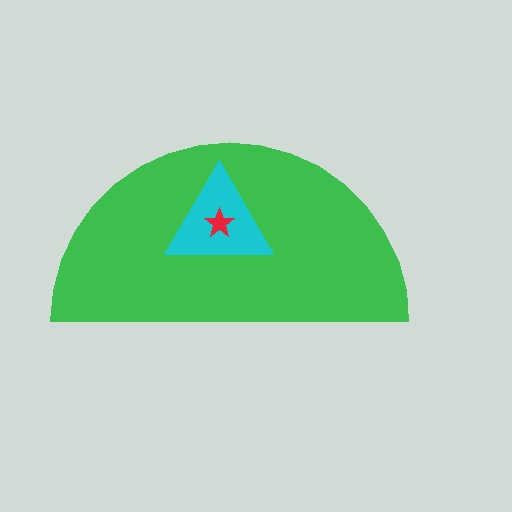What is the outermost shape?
The green semicircle.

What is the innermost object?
The red star.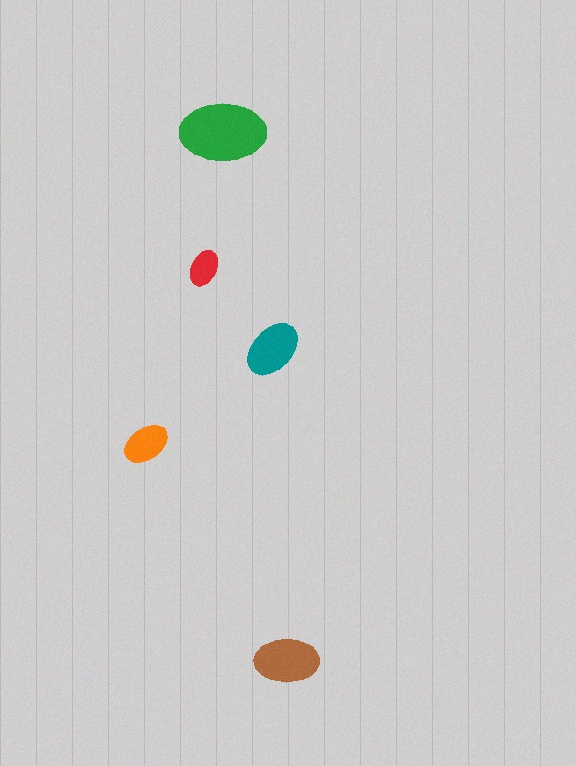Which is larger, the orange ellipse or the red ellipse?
The orange one.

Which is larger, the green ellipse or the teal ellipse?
The green one.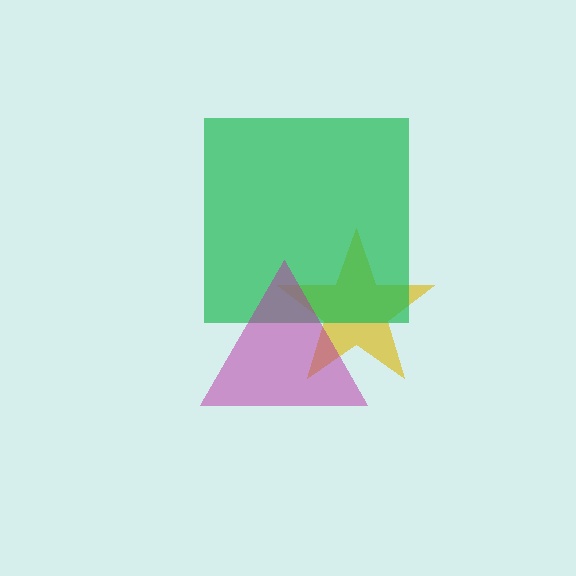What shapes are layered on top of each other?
The layered shapes are: a yellow star, a green square, a magenta triangle.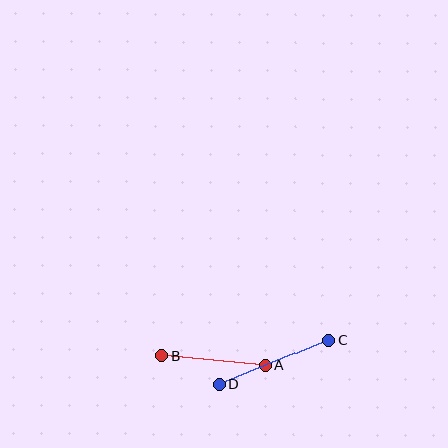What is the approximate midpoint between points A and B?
The midpoint is at approximately (214, 360) pixels.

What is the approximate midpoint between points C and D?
The midpoint is at approximately (274, 362) pixels.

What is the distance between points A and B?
The distance is approximately 104 pixels.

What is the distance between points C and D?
The distance is approximately 118 pixels.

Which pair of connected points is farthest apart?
Points C and D are farthest apart.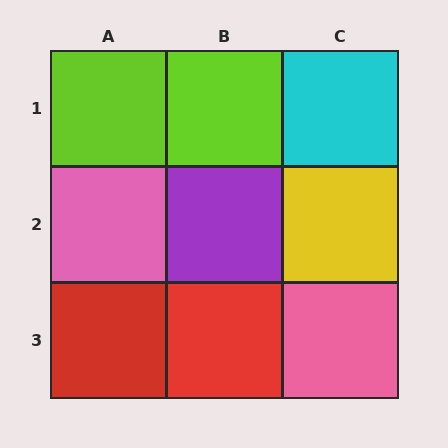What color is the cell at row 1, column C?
Cyan.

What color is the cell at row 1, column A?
Lime.